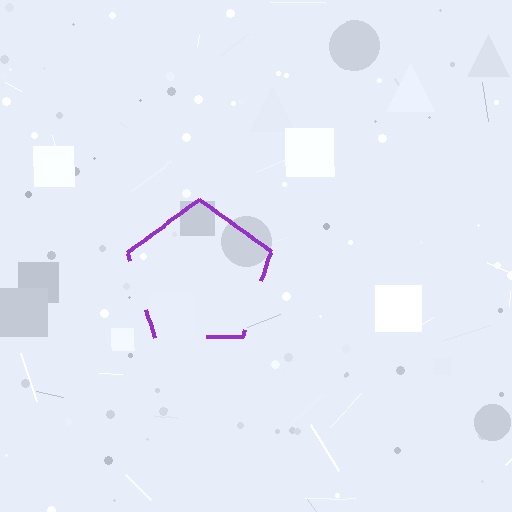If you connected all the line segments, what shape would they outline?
They would outline a pentagon.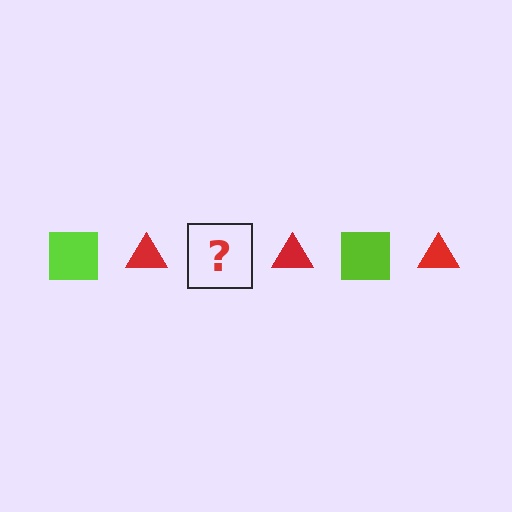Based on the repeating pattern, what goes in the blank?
The blank should be a lime square.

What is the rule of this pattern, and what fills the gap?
The rule is that the pattern alternates between lime square and red triangle. The gap should be filled with a lime square.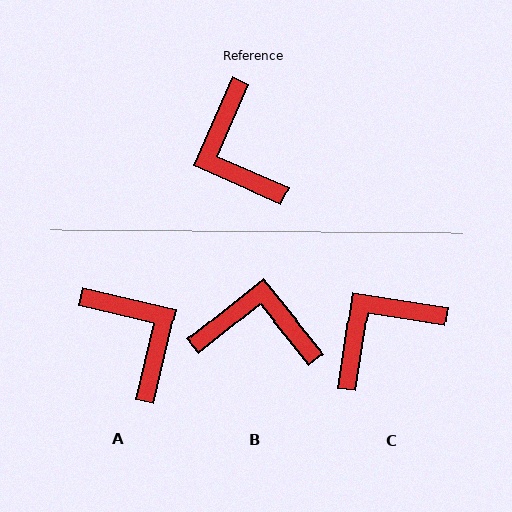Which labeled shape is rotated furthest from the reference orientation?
A, about 170 degrees away.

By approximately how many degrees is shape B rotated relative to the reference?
Approximately 117 degrees clockwise.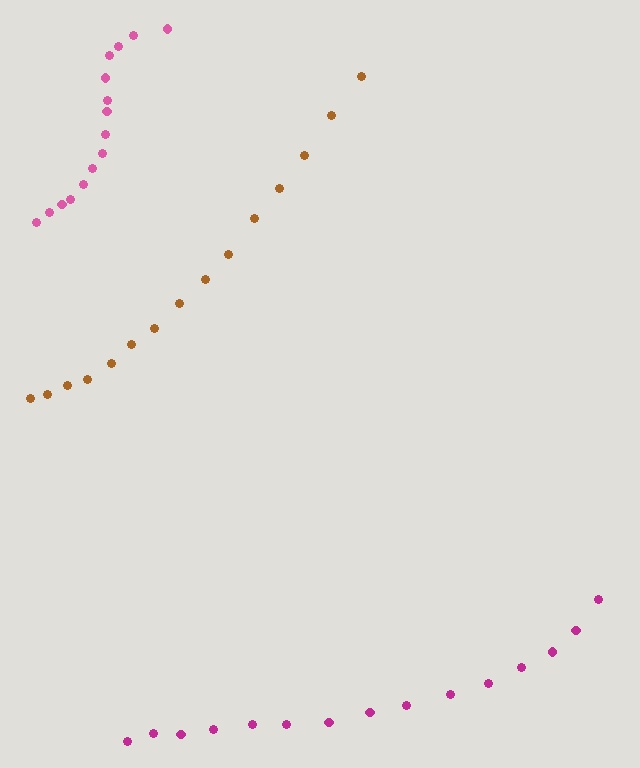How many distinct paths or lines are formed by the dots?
There are 3 distinct paths.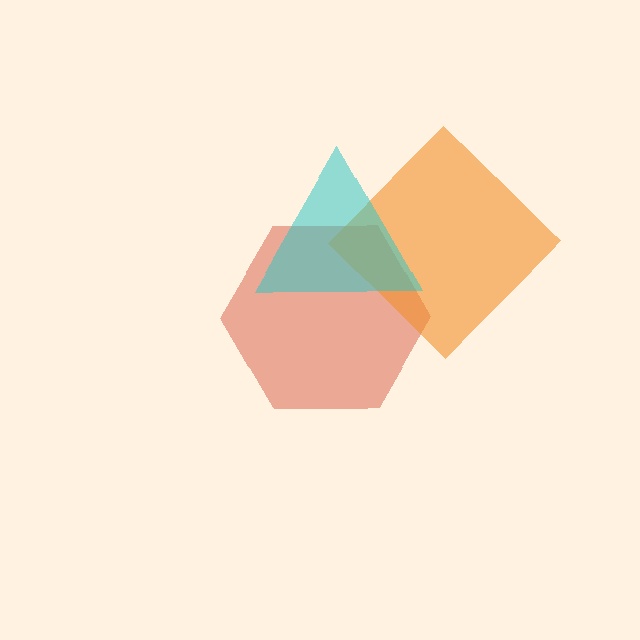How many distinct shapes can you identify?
There are 3 distinct shapes: a red hexagon, an orange diamond, a cyan triangle.